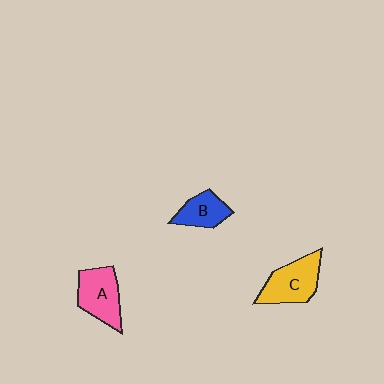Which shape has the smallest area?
Shape B (blue).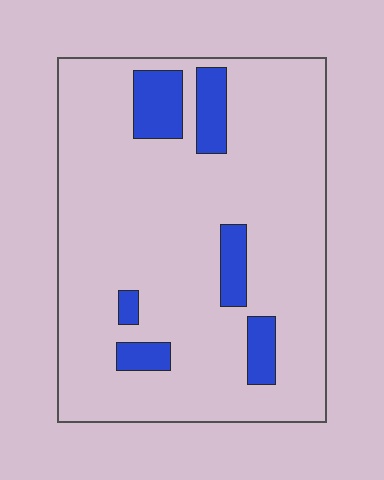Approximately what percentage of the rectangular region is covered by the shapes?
Approximately 15%.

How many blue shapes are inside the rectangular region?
6.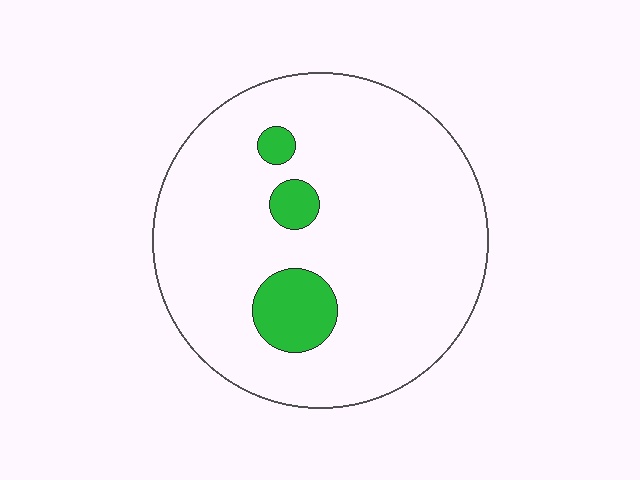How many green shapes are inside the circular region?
3.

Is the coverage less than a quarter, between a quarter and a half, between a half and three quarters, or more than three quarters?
Less than a quarter.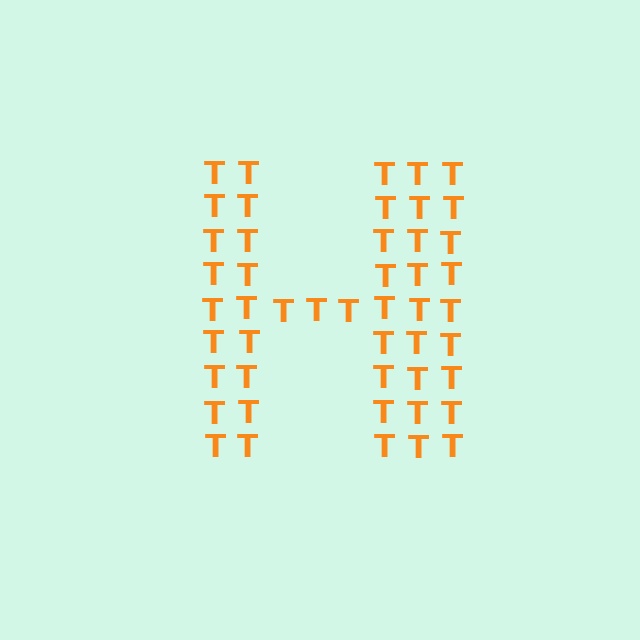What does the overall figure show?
The overall figure shows the letter H.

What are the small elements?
The small elements are letter T's.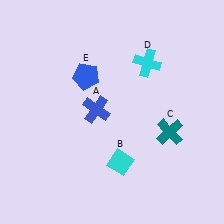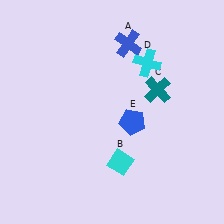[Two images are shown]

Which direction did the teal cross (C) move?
The teal cross (C) moved up.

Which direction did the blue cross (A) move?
The blue cross (A) moved up.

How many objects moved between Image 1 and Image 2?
3 objects moved between the two images.